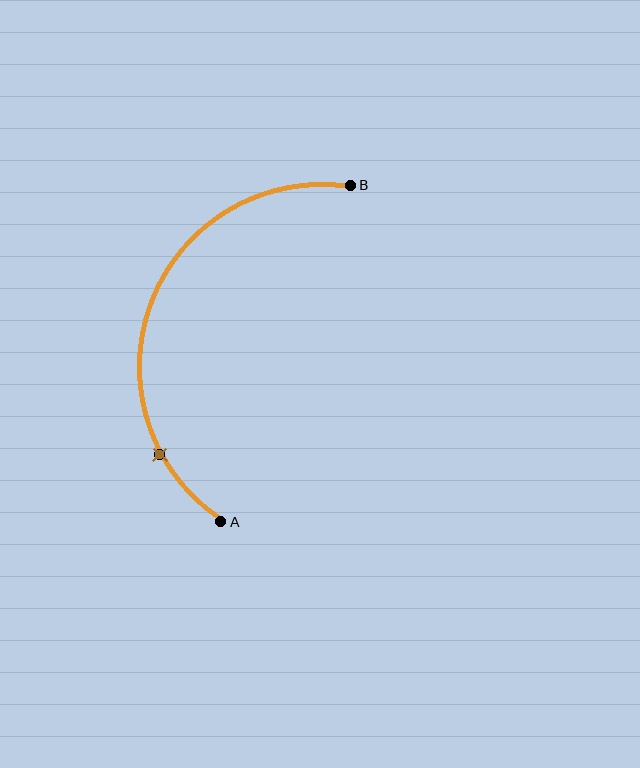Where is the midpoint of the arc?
The arc midpoint is the point on the curve farthest from the straight line joining A and B. It sits to the left of that line.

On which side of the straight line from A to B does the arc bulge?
The arc bulges to the left of the straight line connecting A and B.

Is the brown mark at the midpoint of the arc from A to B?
No. The brown mark lies on the arc but is closer to endpoint A. The arc midpoint would be at the point on the curve equidistant along the arc from both A and B.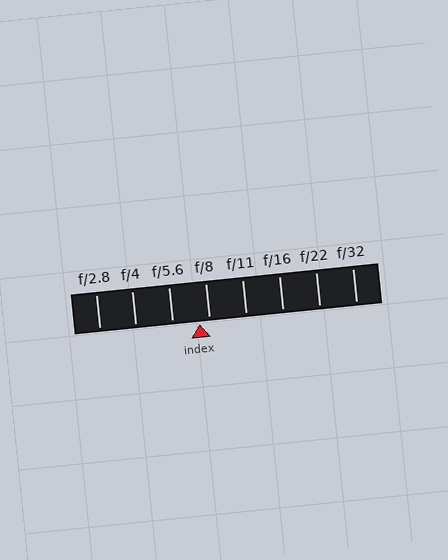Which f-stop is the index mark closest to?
The index mark is closest to f/8.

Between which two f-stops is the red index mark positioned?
The index mark is between f/5.6 and f/8.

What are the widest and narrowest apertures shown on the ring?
The widest aperture shown is f/2.8 and the narrowest is f/32.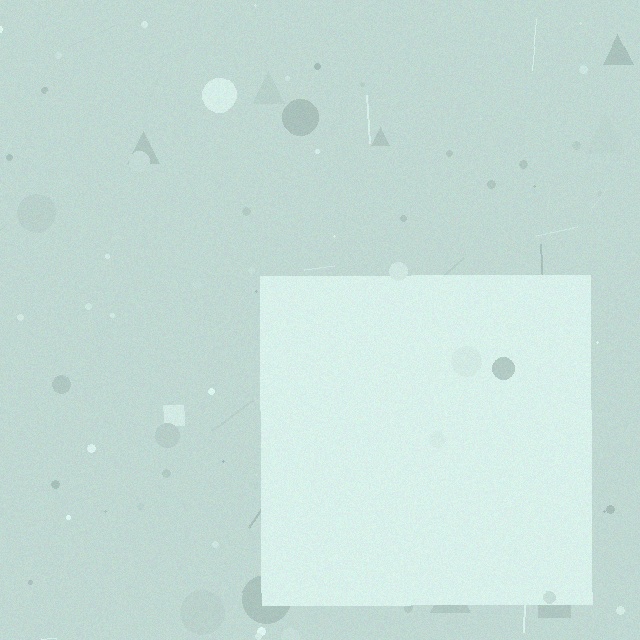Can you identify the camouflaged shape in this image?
The camouflaged shape is a square.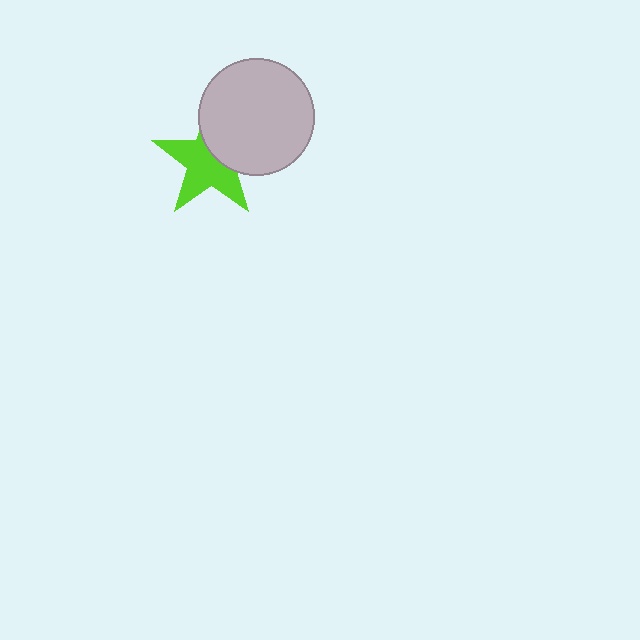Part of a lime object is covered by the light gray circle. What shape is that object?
It is a star.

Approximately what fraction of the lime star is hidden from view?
Roughly 38% of the lime star is hidden behind the light gray circle.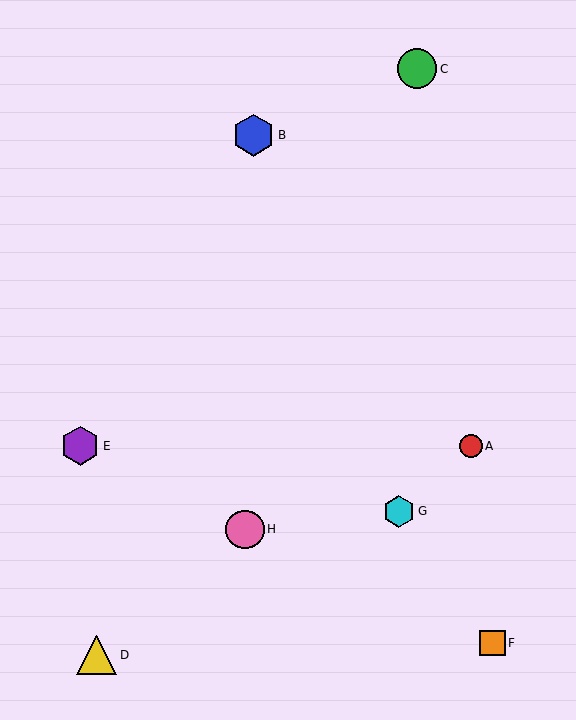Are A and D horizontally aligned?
No, A is at y≈446 and D is at y≈655.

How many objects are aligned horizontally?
2 objects (A, E) are aligned horizontally.